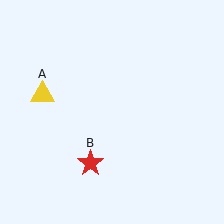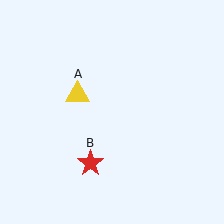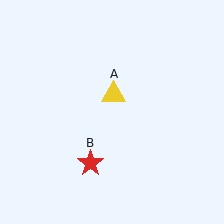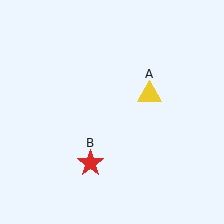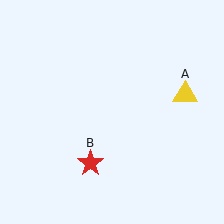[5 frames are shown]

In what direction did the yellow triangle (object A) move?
The yellow triangle (object A) moved right.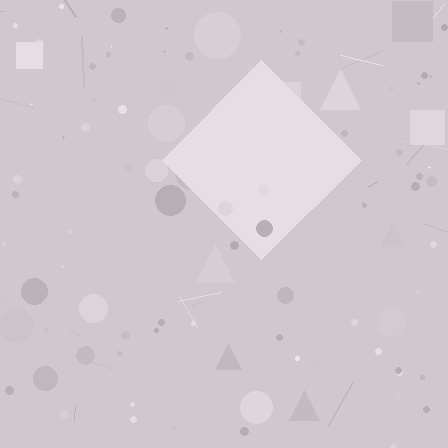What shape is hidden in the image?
A diamond is hidden in the image.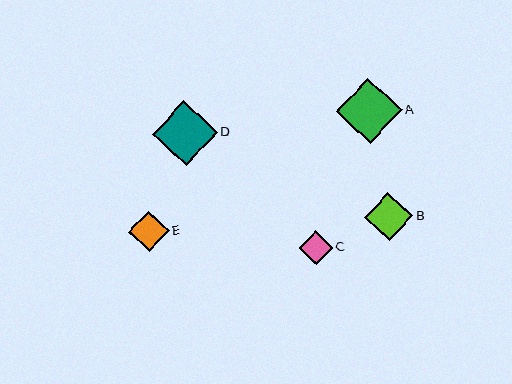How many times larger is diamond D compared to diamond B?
Diamond D is approximately 1.3 times the size of diamond B.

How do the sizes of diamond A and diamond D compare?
Diamond A and diamond D are approximately the same size.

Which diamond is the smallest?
Diamond C is the smallest with a size of approximately 34 pixels.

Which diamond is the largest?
Diamond A is the largest with a size of approximately 65 pixels.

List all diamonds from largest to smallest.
From largest to smallest: A, D, B, E, C.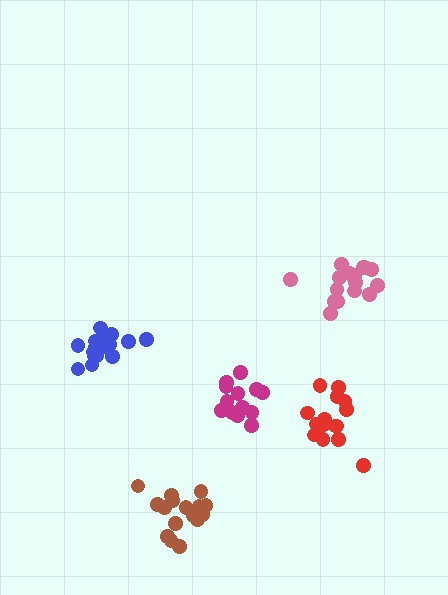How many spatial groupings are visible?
There are 5 spatial groupings.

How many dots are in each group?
Group 1: 17 dots, Group 2: 16 dots, Group 3: 15 dots, Group 4: 13 dots, Group 5: 17 dots (78 total).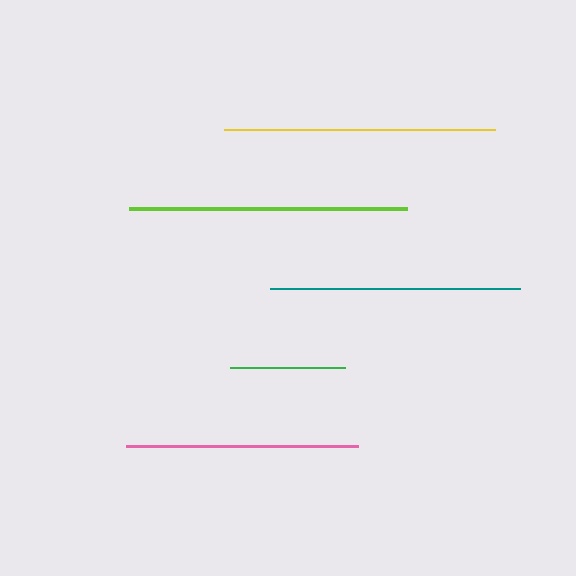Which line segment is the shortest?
The green line is the shortest at approximately 115 pixels.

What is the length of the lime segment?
The lime segment is approximately 278 pixels long.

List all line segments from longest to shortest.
From longest to shortest: lime, yellow, teal, pink, green.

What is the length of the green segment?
The green segment is approximately 115 pixels long.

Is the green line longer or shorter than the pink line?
The pink line is longer than the green line.